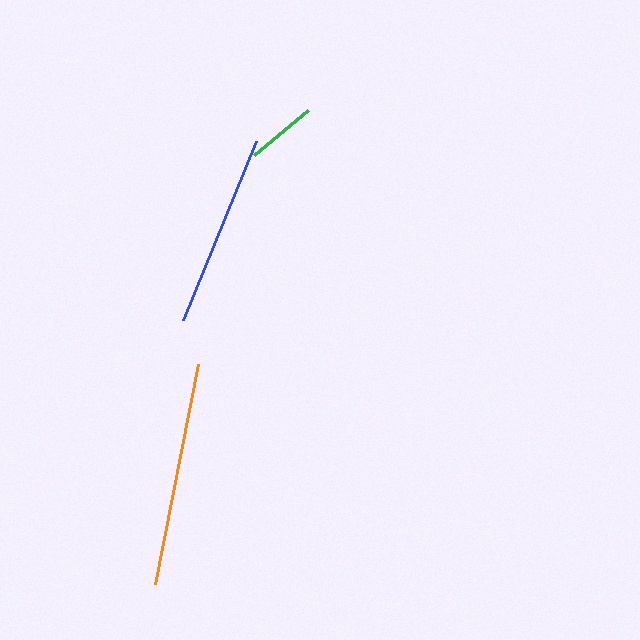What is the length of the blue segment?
The blue segment is approximately 193 pixels long.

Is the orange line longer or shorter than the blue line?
The orange line is longer than the blue line.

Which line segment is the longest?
The orange line is the longest at approximately 225 pixels.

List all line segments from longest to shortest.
From longest to shortest: orange, blue, green.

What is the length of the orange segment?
The orange segment is approximately 225 pixels long.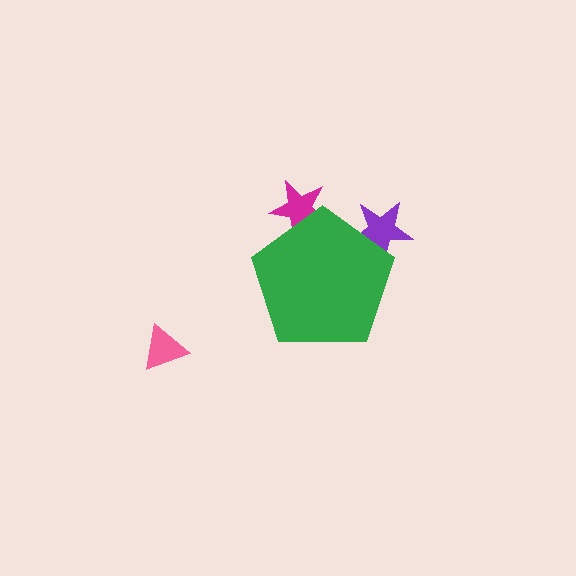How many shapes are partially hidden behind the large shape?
2 shapes are partially hidden.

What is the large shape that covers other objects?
A green pentagon.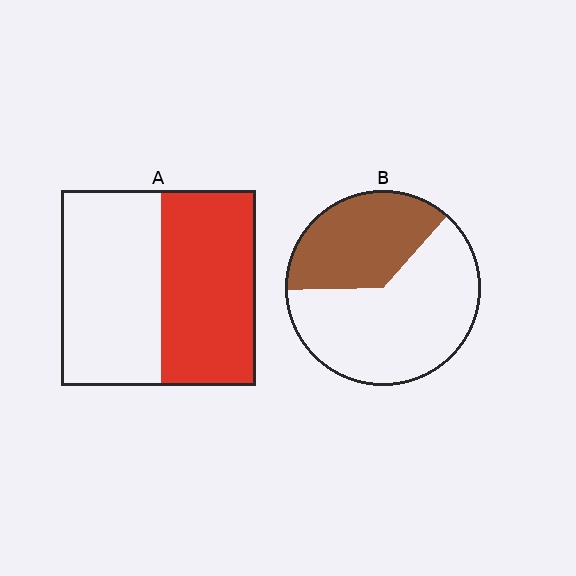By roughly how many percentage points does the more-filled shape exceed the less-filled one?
By roughly 10 percentage points (A over B).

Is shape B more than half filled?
No.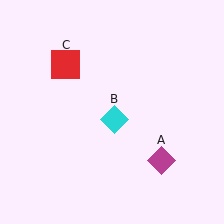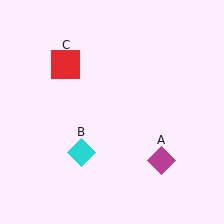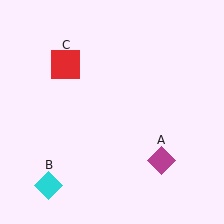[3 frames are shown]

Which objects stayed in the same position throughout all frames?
Magenta diamond (object A) and red square (object C) remained stationary.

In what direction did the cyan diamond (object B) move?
The cyan diamond (object B) moved down and to the left.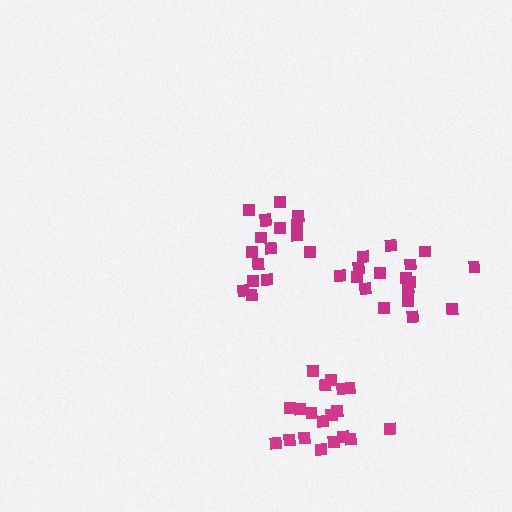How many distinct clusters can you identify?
There are 3 distinct clusters.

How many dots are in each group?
Group 1: 19 dots, Group 2: 17 dots, Group 3: 19 dots (55 total).